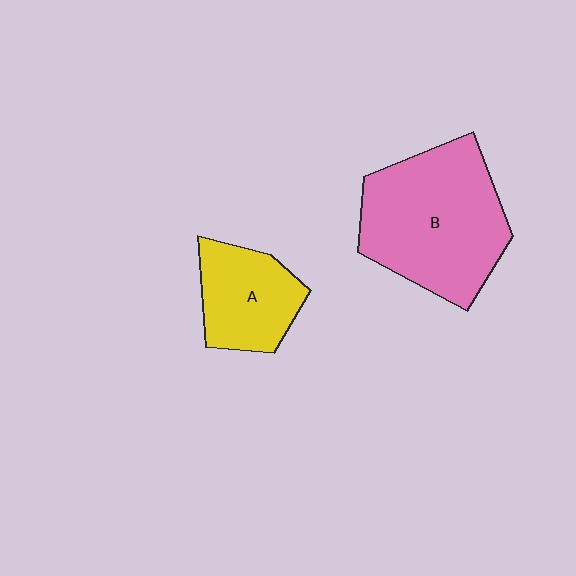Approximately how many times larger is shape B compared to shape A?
Approximately 1.9 times.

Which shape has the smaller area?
Shape A (yellow).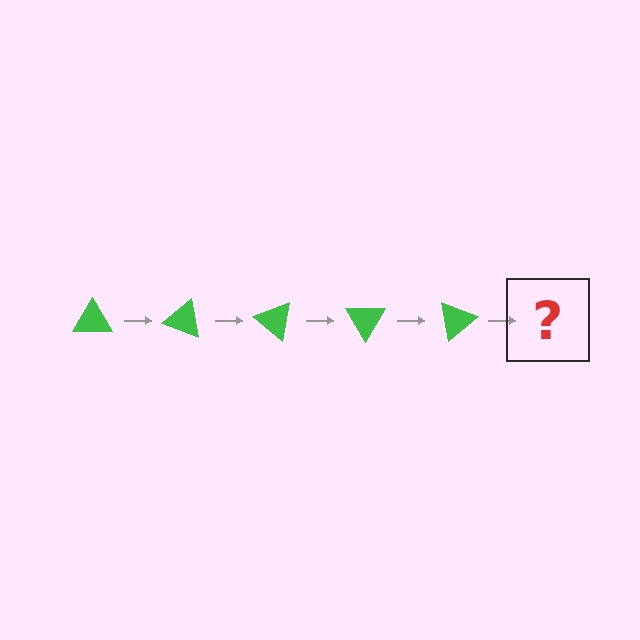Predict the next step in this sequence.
The next step is a green triangle rotated 100 degrees.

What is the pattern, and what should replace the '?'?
The pattern is that the triangle rotates 20 degrees each step. The '?' should be a green triangle rotated 100 degrees.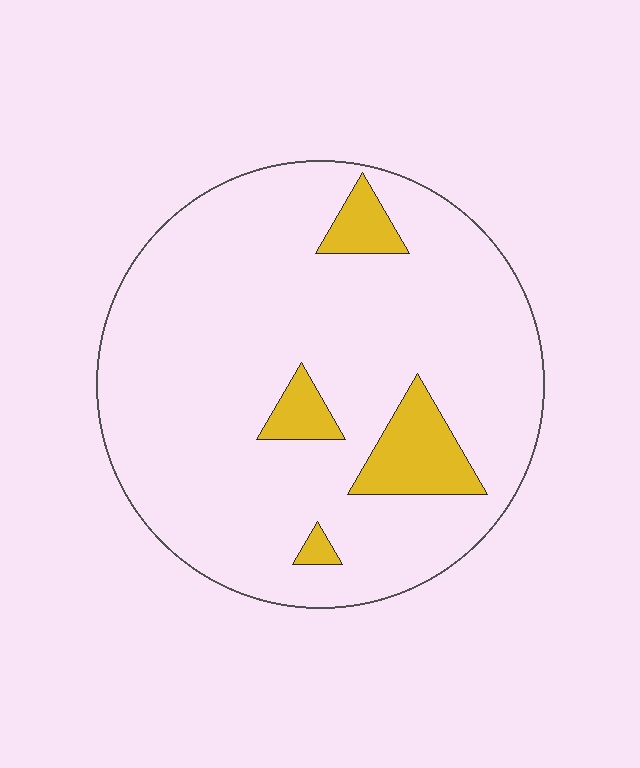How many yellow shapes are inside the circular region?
4.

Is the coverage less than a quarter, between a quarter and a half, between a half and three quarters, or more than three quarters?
Less than a quarter.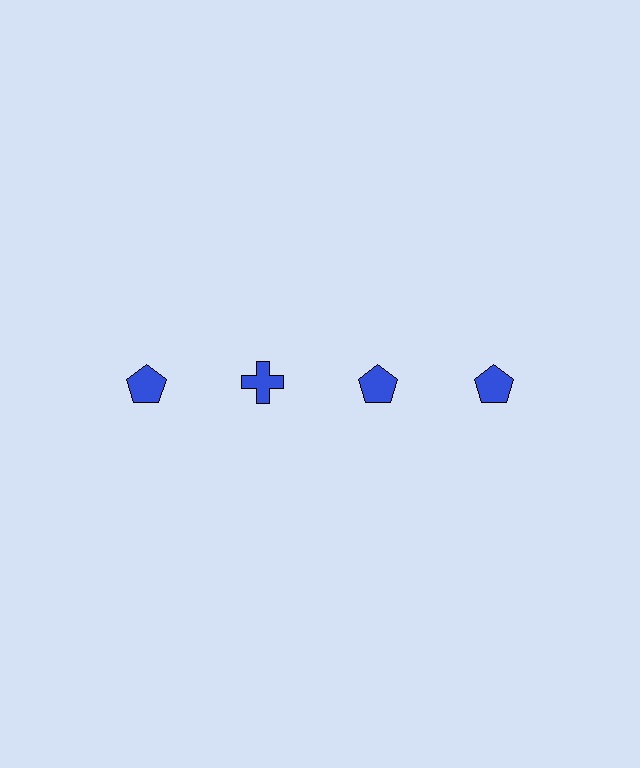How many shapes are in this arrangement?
There are 4 shapes arranged in a grid pattern.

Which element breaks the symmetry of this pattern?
The blue cross in the top row, second from left column breaks the symmetry. All other shapes are blue pentagons.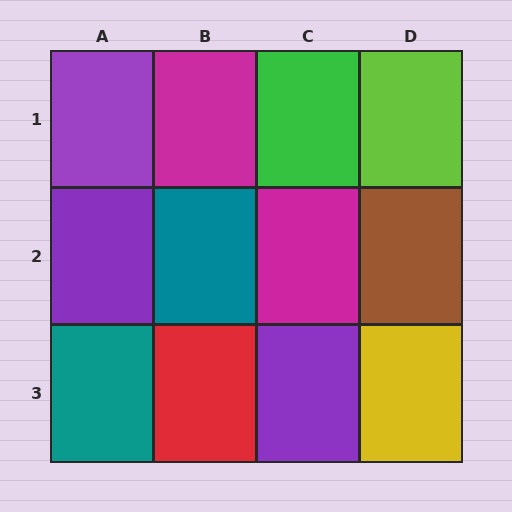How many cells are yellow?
1 cell is yellow.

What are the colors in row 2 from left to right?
Purple, teal, magenta, brown.